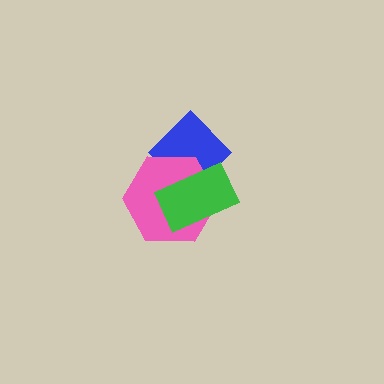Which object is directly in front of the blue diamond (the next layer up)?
The pink hexagon is directly in front of the blue diamond.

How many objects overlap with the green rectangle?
2 objects overlap with the green rectangle.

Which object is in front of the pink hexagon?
The green rectangle is in front of the pink hexagon.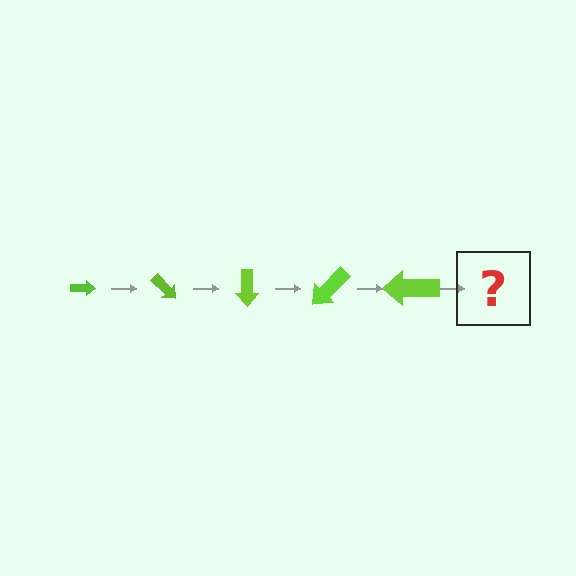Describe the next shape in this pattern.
It should be an arrow, larger than the previous one and rotated 225 degrees from the start.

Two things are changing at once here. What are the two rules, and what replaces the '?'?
The two rules are that the arrow grows larger each step and it rotates 45 degrees each step. The '?' should be an arrow, larger than the previous one and rotated 225 degrees from the start.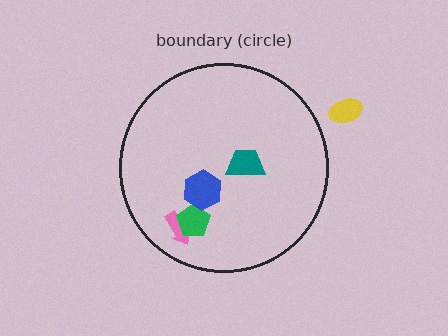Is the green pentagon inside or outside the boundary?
Inside.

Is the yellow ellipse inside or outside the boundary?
Outside.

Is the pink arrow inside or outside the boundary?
Inside.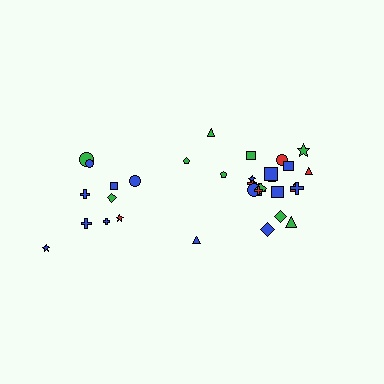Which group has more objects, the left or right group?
The right group.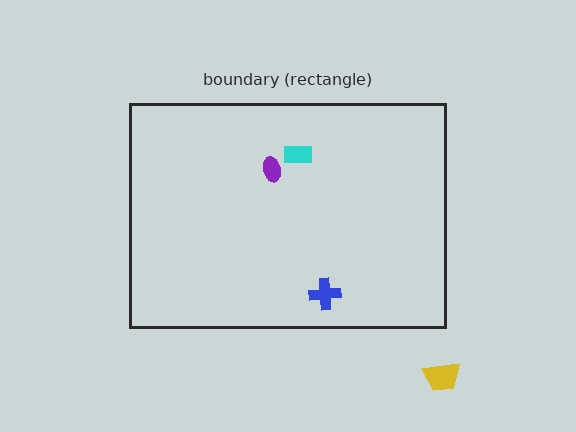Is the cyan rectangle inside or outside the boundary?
Inside.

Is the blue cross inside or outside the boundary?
Inside.